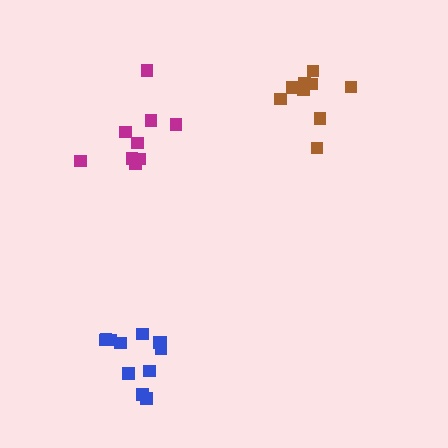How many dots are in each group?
Group 1: 9 dots, Group 2: 12 dots, Group 3: 9 dots (30 total).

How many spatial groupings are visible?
There are 3 spatial groupings.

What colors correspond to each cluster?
The clusters are colored: magenta, blue, brown.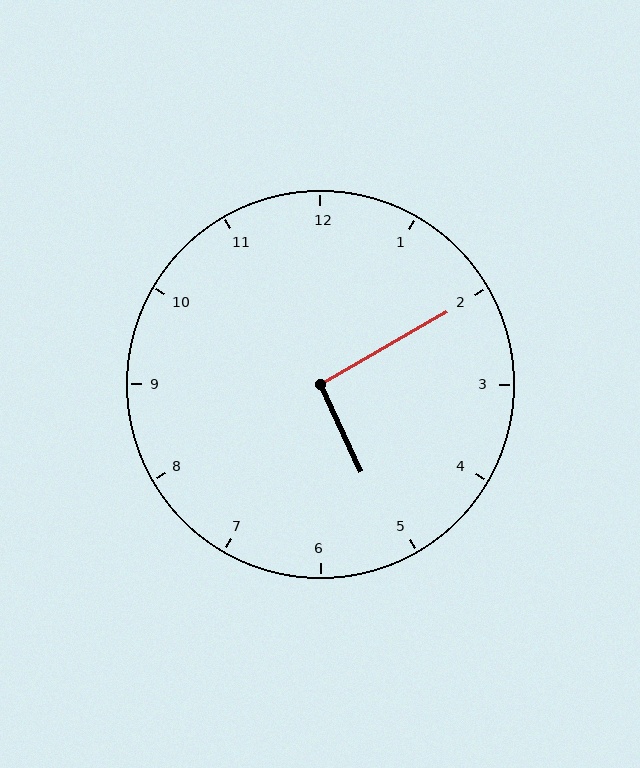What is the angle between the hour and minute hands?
Approximately 95 degrees.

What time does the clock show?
5:10.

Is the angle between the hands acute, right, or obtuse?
It is right.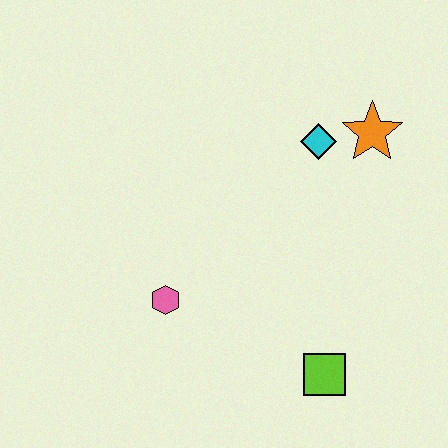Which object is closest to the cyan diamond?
The orange star is closest to the cyan diamond.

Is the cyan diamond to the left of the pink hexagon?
No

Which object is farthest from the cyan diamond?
The lime square is farthest from the cyan diamond.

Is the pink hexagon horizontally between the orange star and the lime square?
No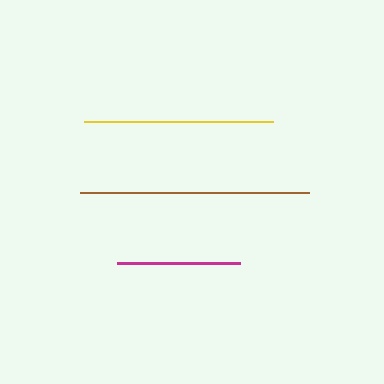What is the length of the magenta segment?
The magenta segment is approximately 123 pixels long.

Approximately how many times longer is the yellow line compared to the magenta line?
The yellow line is approximately 1.5 times the length of the magenta line.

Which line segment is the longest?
The brown line is the longest at approximately 229 pixels.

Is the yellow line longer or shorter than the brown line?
The brown line is longer than the yellow line.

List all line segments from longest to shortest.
From longest to shortest: brown, yellow, magenta.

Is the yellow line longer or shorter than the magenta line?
The yellow line is longer than the magenta line.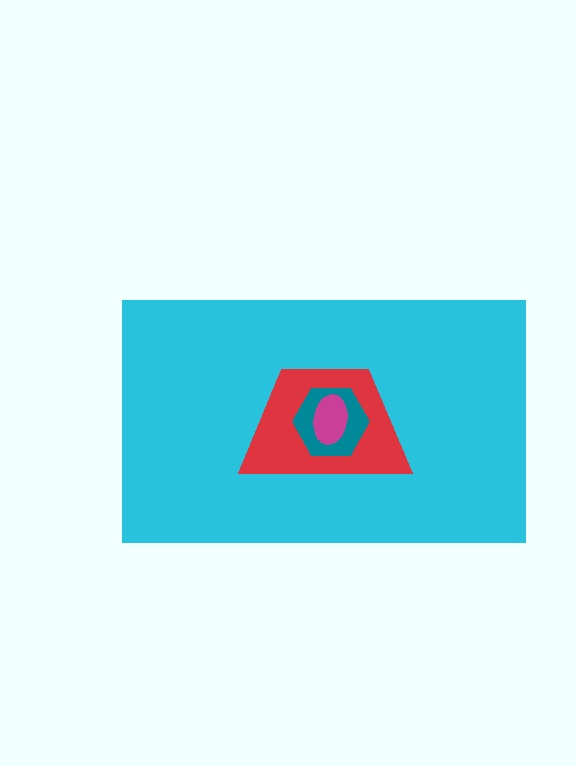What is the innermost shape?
The magenta ellipse.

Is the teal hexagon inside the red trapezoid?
Yes.